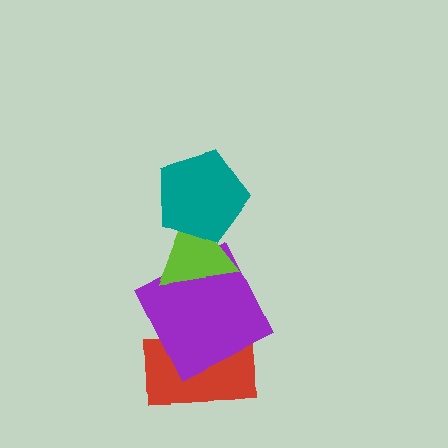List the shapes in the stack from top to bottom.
From top to bottom: the teal pentagon, the lime triangle, the purple square, the red rectangle.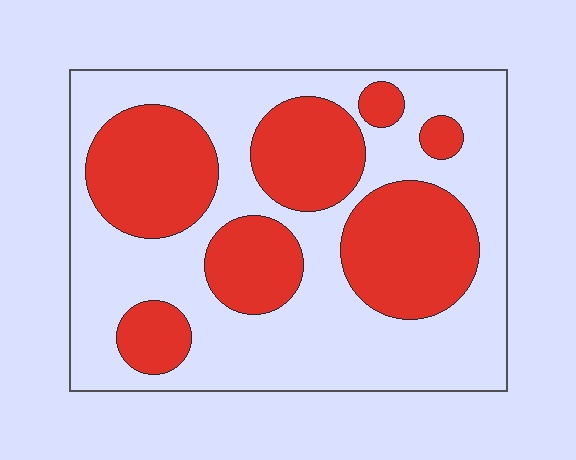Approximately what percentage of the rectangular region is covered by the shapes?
Approximately 40%.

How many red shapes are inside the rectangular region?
7.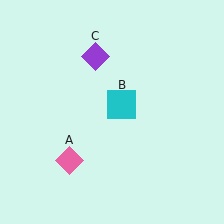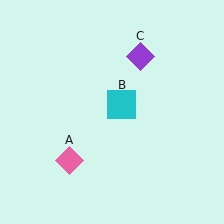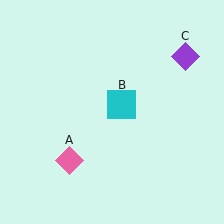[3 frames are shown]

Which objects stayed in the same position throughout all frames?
Pink diamond (object A) and cyan square (object B) remained stationary.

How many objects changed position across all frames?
1 object changed position: purple diamond (object C).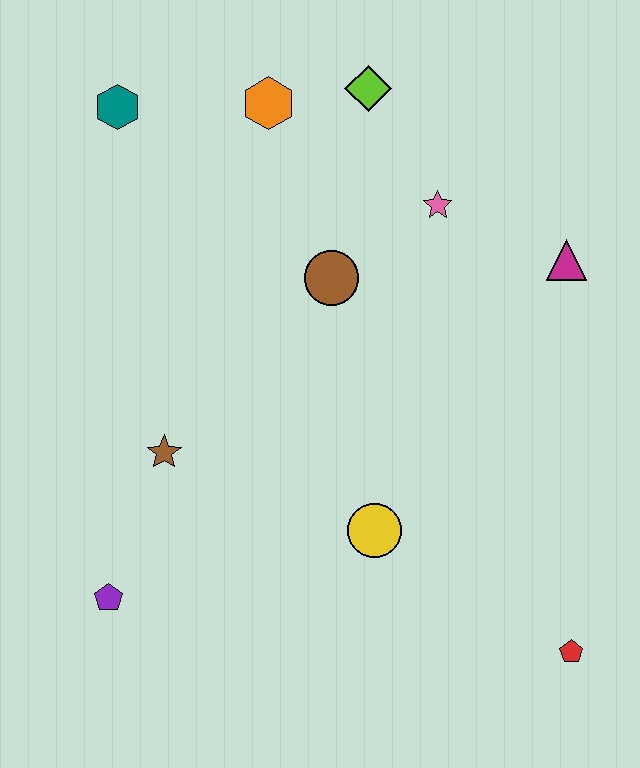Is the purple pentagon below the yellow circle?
Yes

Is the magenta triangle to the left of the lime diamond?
No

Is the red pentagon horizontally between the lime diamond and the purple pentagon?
No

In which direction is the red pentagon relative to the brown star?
The red pentagon is to the right of the brown star.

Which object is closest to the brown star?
The purple pentagon is closest to the brown star.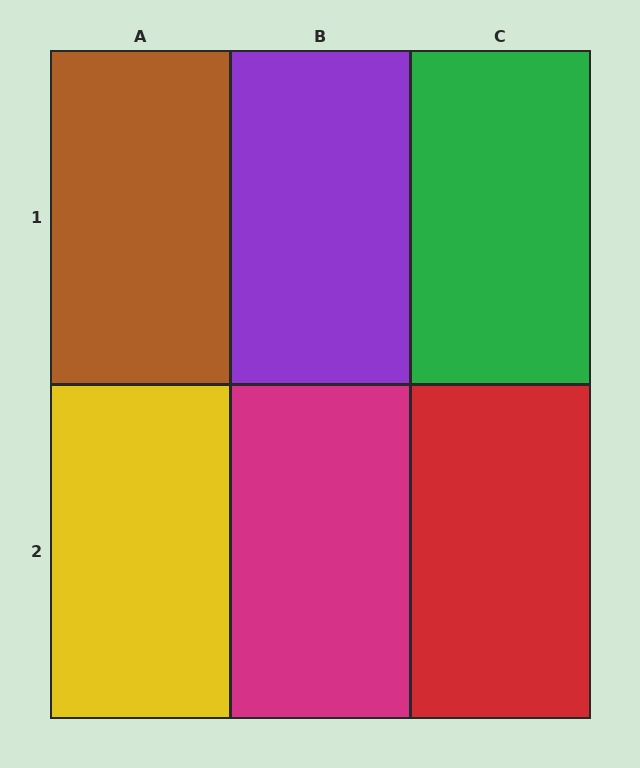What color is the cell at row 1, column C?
Green.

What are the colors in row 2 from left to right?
Yellow, magenta, red.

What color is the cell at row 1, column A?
Brown.